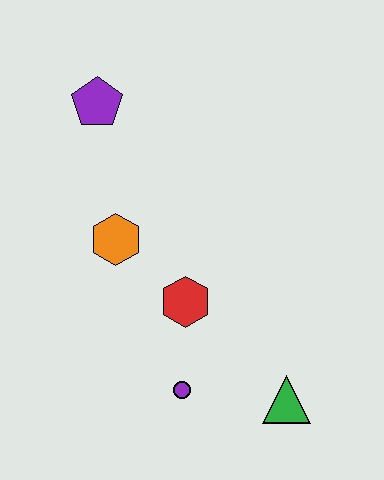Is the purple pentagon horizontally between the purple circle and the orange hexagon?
No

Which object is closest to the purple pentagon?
The orange hexagon is closest to the purple pentagon.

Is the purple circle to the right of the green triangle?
No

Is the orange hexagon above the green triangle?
Yes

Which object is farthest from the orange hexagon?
The green triangle is farthest from the orange hexagon.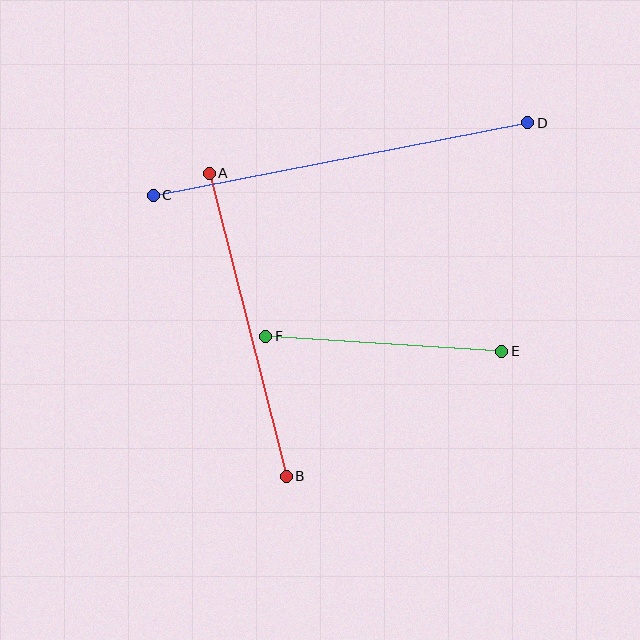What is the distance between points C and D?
The distance is approximately 381 pixels.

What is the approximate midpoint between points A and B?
The midpoint is at approximately (248, 325) pixels.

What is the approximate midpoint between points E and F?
The midpoint is at approximately (384, 344) pixels.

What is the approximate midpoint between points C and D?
The midpoint is at approximately (341, 159) pixels.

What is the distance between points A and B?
The distance is approximately 313 pixels.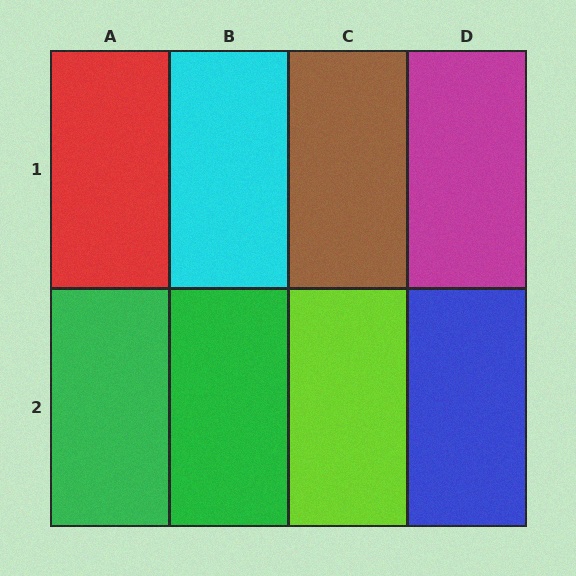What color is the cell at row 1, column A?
Red.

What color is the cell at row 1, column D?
Magenta.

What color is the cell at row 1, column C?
Brown.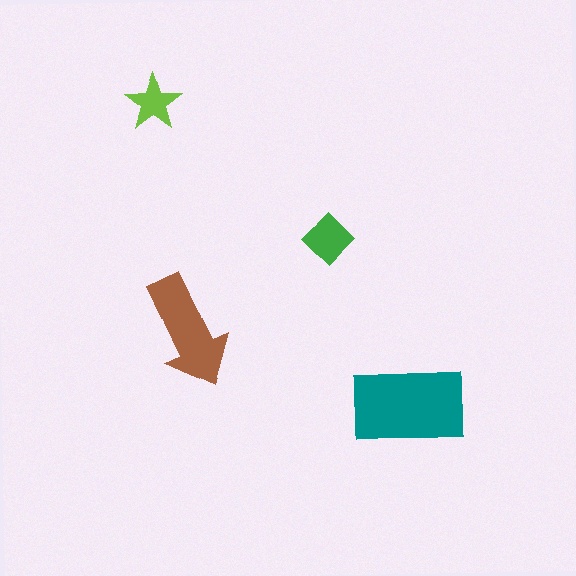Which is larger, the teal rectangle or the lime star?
The teal rectangle.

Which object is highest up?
The lime star is topmost.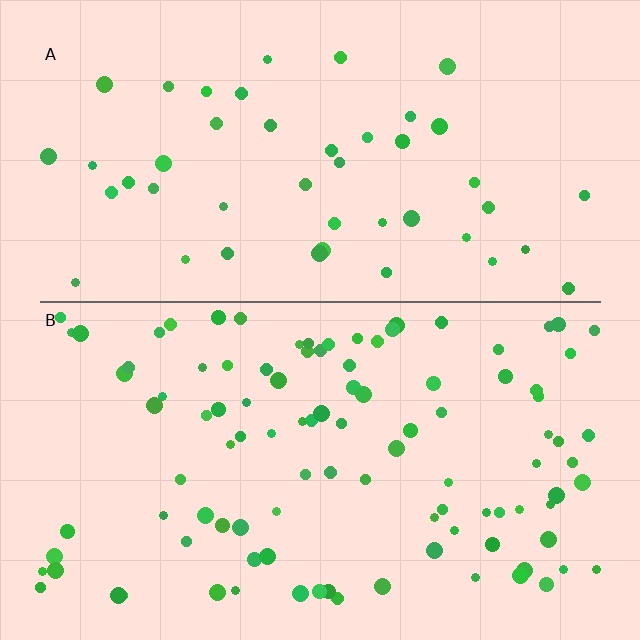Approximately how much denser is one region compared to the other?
Approximately 2.2× — region B over region A.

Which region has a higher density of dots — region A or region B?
B (the bottom).